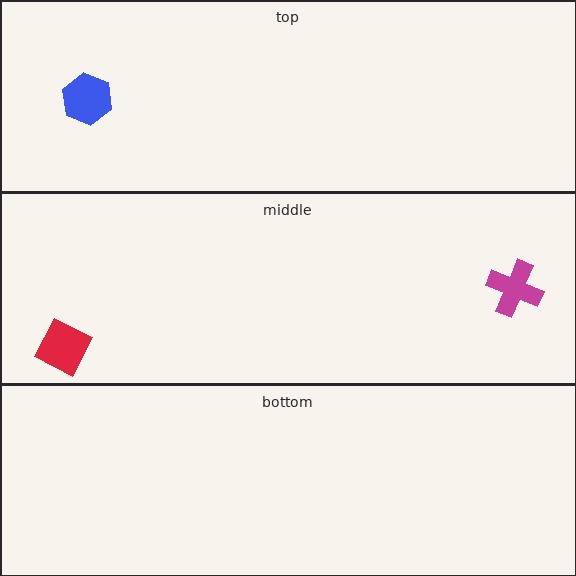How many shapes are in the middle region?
2.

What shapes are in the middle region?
The red square, the magenta cross.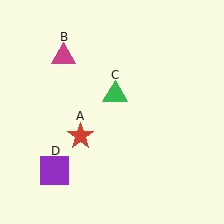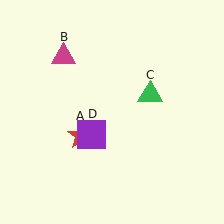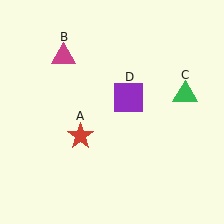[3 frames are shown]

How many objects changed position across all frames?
2 objects changed position: green triangle (object C), purple square (object D).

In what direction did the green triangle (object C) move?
The green triangle (object C) moved right.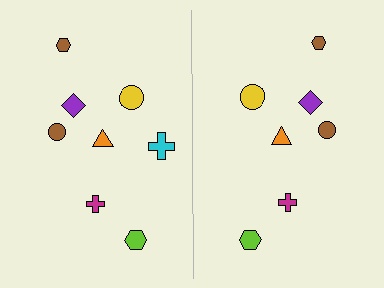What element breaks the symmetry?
A cyan cross is missing from the right side.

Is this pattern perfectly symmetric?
No, the pattern is not perfectly symmetric. A cyan cross is missing from the right side.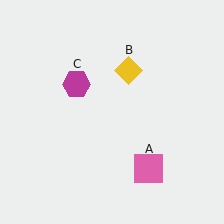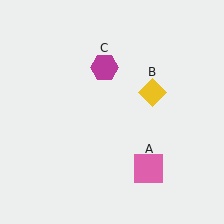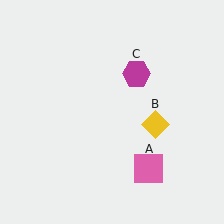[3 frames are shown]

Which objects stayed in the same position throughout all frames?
Pink square (object A) remained stationary.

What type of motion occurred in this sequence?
The yellow diamond (object B), magenta hexagon (object C) rotated clockwise around the center of the scene.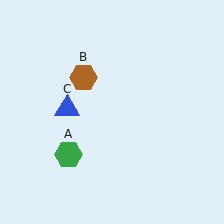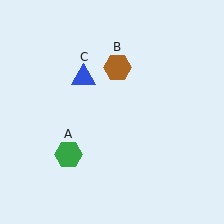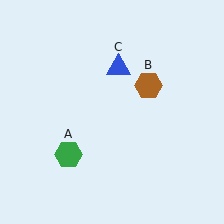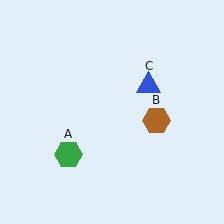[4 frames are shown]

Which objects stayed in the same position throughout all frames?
Green hexagon (object A) remained stationary.